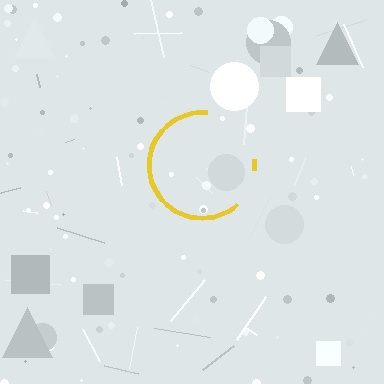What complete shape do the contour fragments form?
The contour fragments form a circle.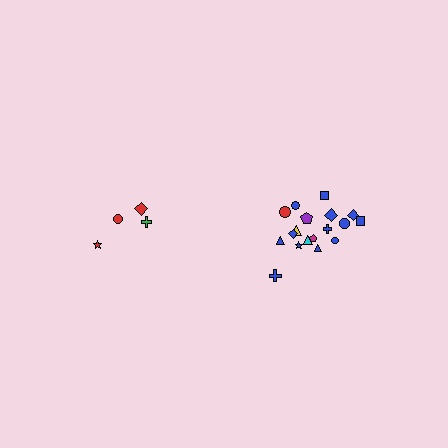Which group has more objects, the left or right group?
The right group.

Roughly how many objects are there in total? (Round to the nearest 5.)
Roughly 20 objects in total.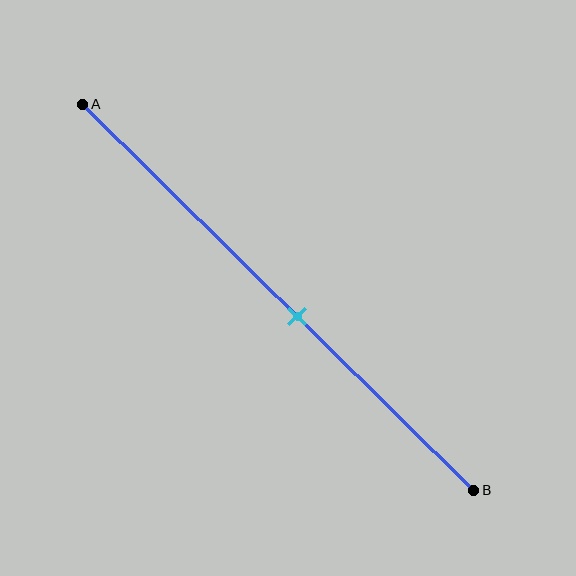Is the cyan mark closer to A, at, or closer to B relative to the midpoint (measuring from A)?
The cyan mark is closer to point B than the midpoint of segment AB.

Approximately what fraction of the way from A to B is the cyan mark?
The cyan mark is approximately 55% of the way from A to B.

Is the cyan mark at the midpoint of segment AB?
No, the mark is at about 55% from A, not at the 50% midpoint.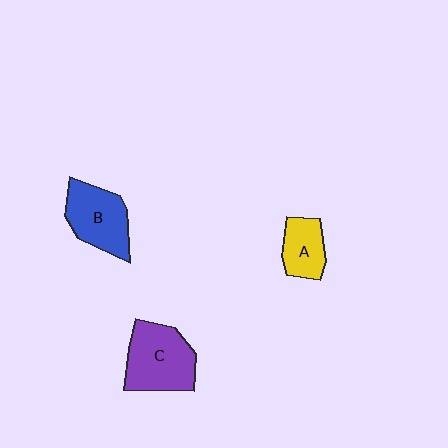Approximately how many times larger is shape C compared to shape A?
Approximately 1.8 times.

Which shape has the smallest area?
Shape A (yellow).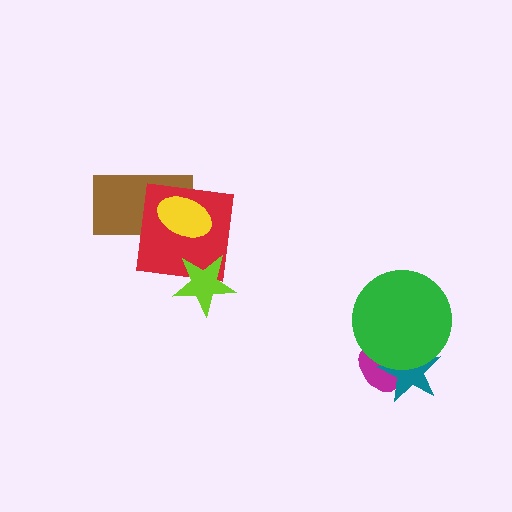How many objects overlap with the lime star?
1 object overlaps with the lime star.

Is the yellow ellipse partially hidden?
No, no other shape covers it.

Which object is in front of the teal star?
The green circle is in front of the teal star.